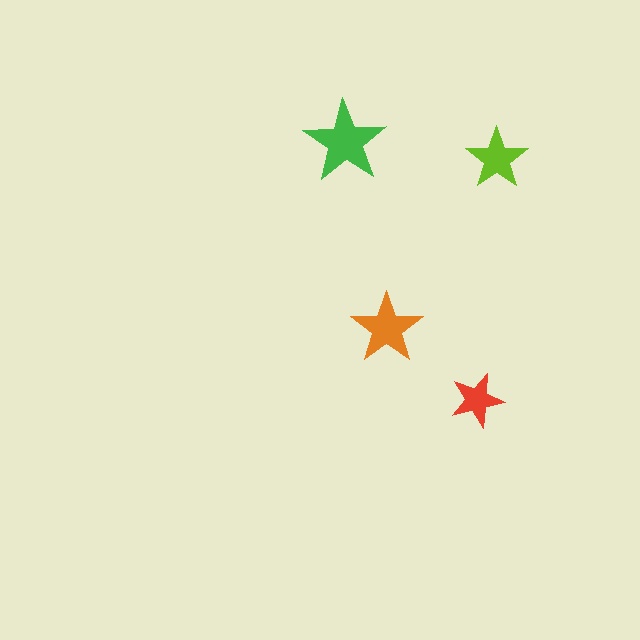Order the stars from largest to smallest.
the green one, the orange one, the lime one, the red one.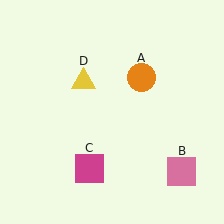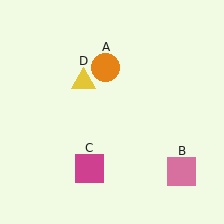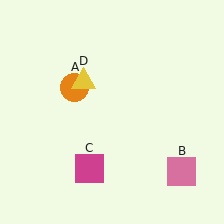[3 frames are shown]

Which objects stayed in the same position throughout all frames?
Pink square (object B) and magenta square (object C) and yellow triangle (object D) remained stationary.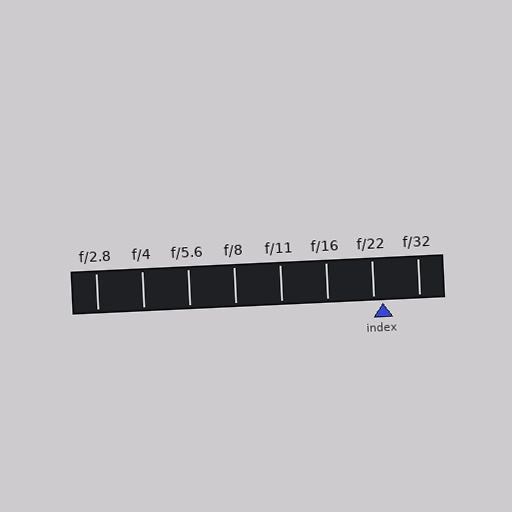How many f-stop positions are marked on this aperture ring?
There are 8 f-stop positions marked.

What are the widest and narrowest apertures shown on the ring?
The widest aperture shown is f/2.8 and the narrowest is f/32.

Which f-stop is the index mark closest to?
The index mark is closest to f/22.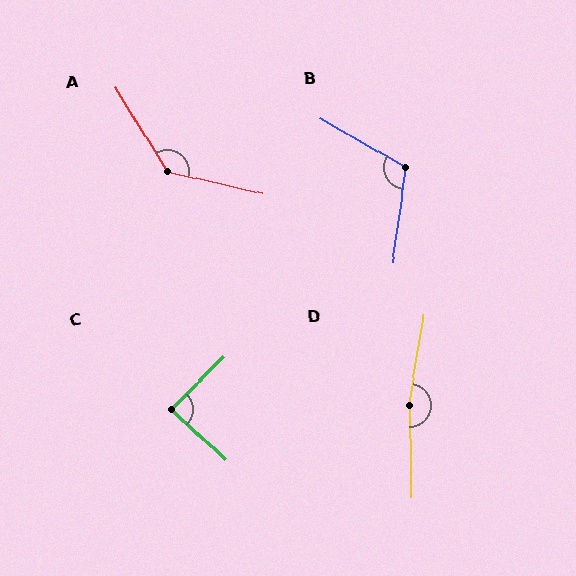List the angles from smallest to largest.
C (88°), B (112°), A (135°), D (170°).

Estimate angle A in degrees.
Approximately 135 degrees.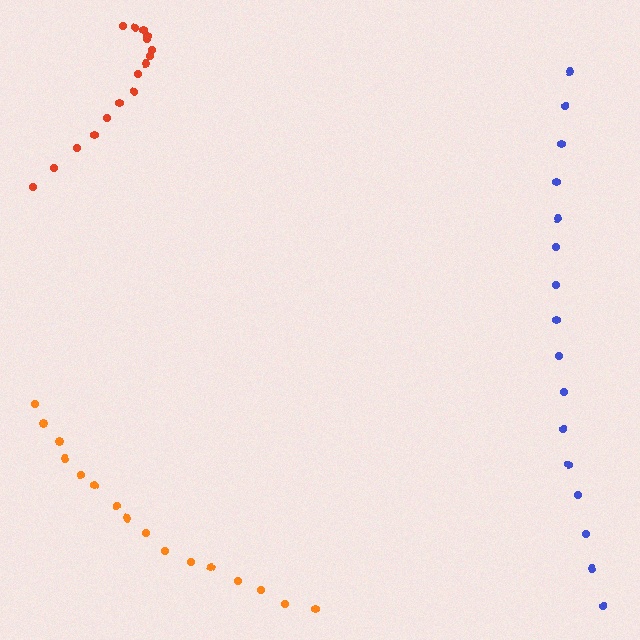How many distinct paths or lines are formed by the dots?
There are 3 distinct paths.